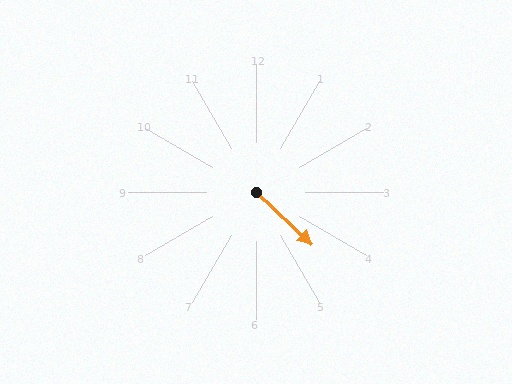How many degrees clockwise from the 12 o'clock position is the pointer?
Approximately 133 degrees.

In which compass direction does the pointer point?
Southeast.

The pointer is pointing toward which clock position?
Roughly 4 o'clock.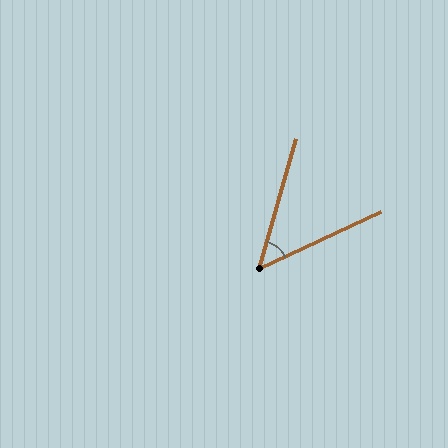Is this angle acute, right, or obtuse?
It is acute.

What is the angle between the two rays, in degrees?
Approximately 49 degrees.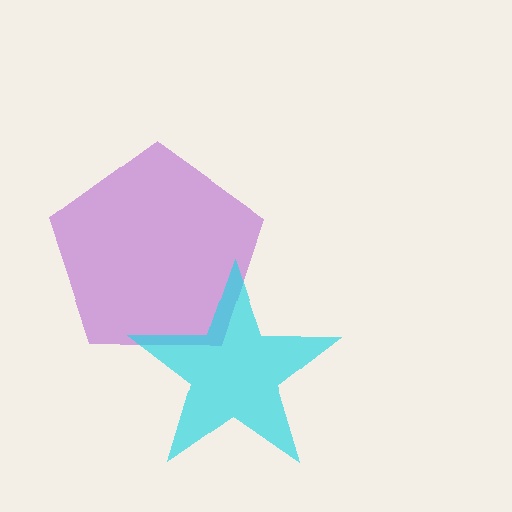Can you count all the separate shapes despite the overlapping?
Yes, there are 2 separate shapes.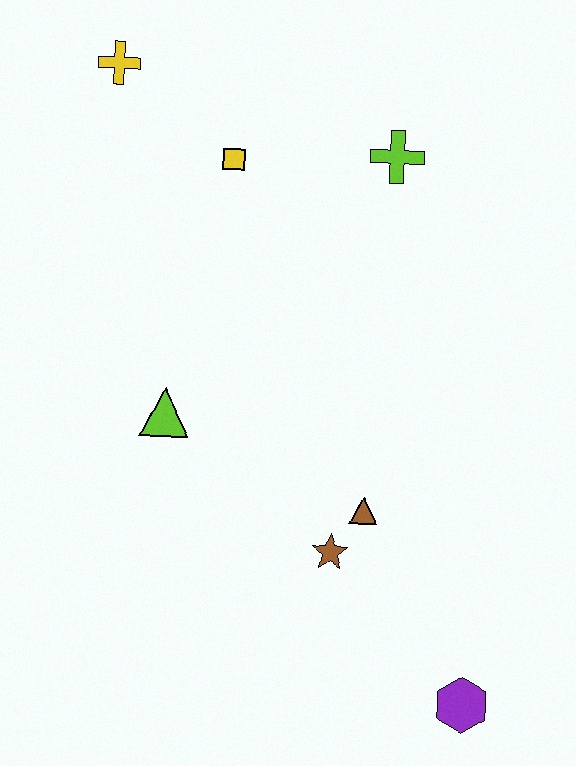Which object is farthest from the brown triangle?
The yellow cross is farthest from the brown triangle.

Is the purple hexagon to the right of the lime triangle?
Yes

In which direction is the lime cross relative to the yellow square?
The lime cross is to the right of the yellow square.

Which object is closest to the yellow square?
The yellow cross is closest to the yellow square.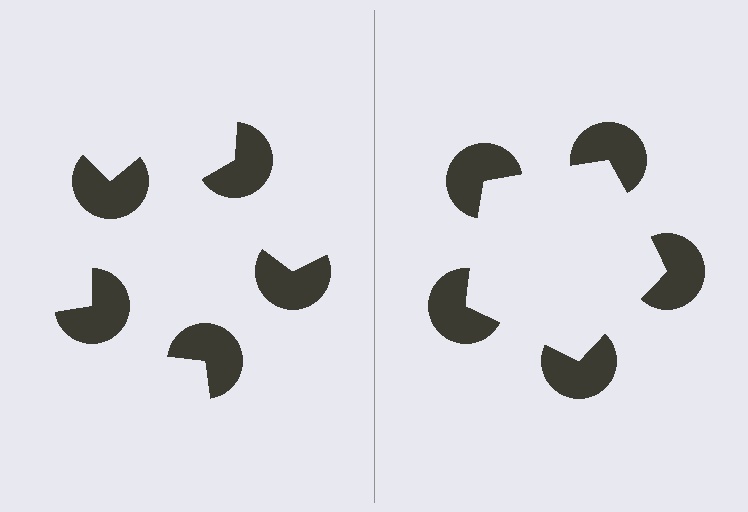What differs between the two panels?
The pac-man discs are positioned identically on both sides; only the wedge orientations differ. On the right they align to a pentagon; on the left they are misaligned.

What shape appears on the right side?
An illusory pentagon.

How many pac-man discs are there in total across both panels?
10 — 5 on each side.